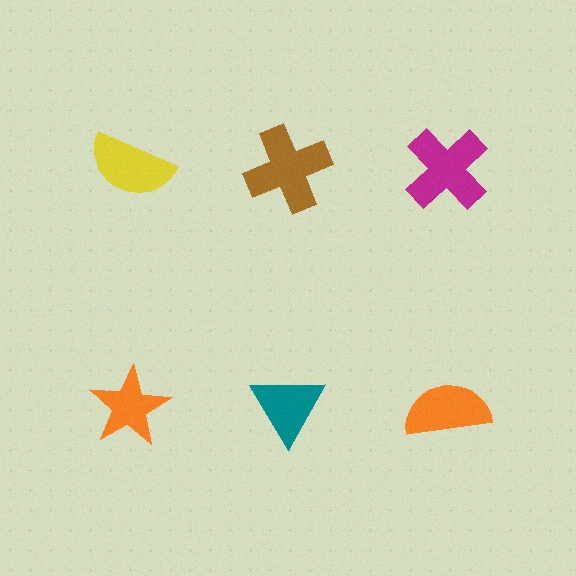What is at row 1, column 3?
A magenta cross.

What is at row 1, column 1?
A yellow semicircle.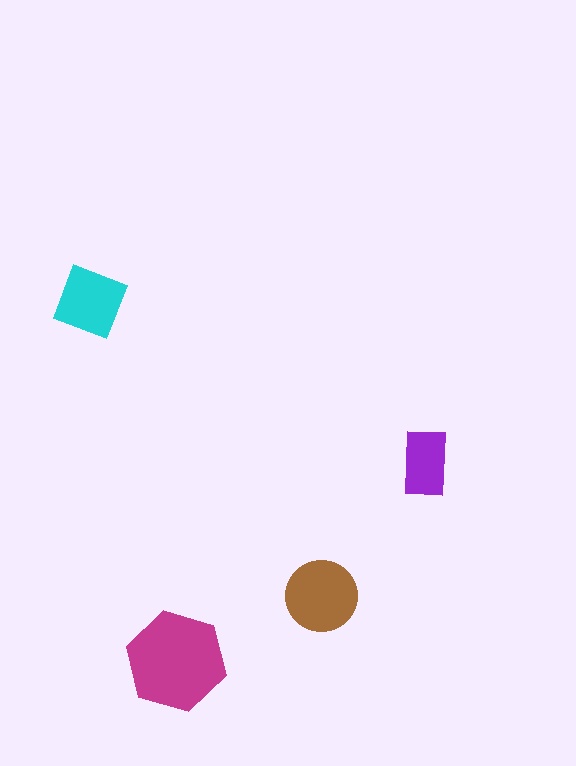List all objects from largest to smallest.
The magenta hexagon, the brown circle, the cyan diamond, the purple rectangle.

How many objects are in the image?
There are 4 objects in the image.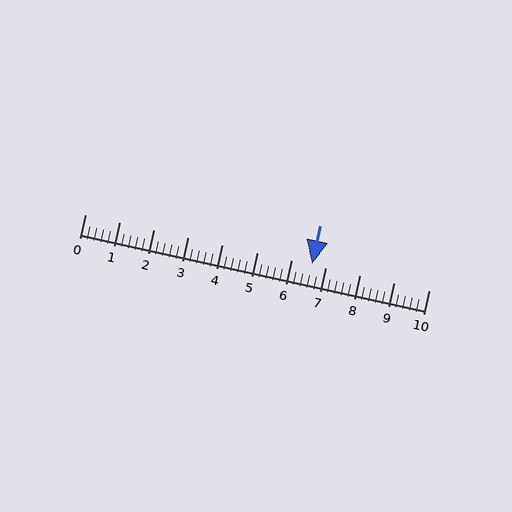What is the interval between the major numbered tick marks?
The major tick marks are spaced 1 units apart.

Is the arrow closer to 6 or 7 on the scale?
The arrow is closer to 7.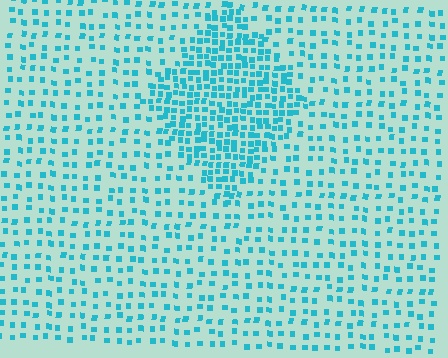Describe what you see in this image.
The image contains small cyan elements arranged at two different densities. A diamond-shaped region is visible where the elements are more densely packed than the surrounding area.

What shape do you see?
I see a diamond.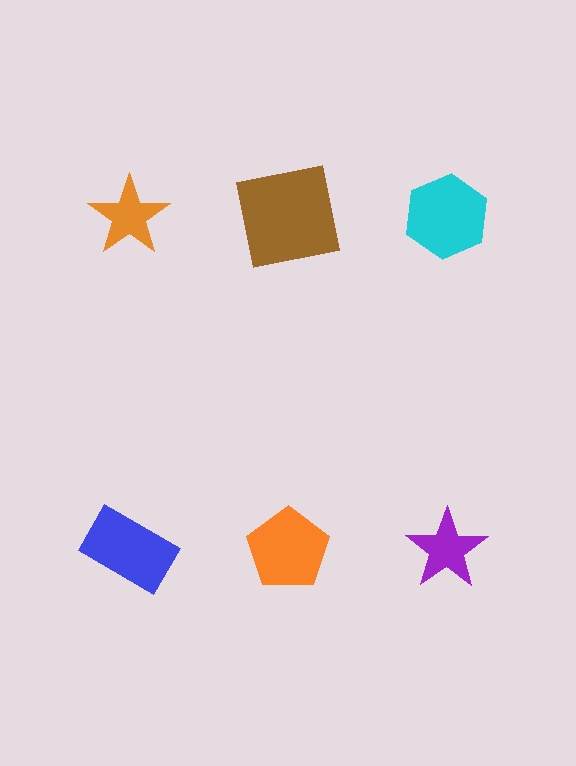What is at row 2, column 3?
A purple star.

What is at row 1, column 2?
A brown square.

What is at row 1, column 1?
An orange star.